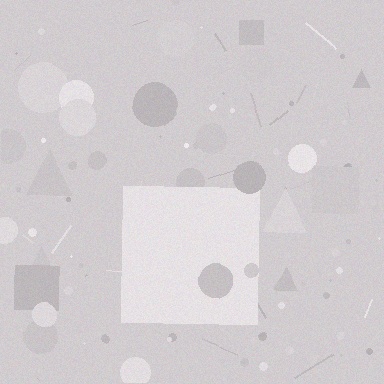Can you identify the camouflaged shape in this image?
The camouflaged shape is a square.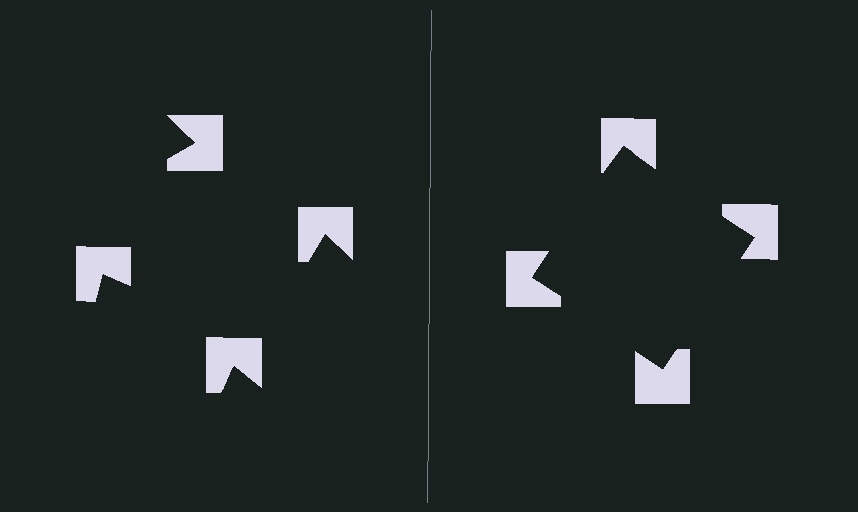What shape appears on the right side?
An illusory square.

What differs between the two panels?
The notched squares are positioned identically on both sides; only the wedge orientations differ. On the right they align to a square; on the left they are misaligned.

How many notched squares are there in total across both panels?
8 — 4 on each side.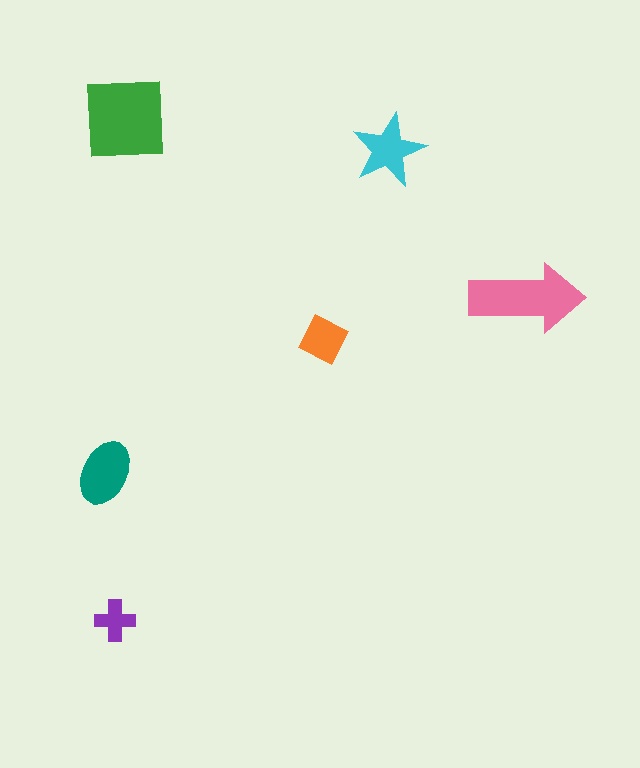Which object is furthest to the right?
The pink arrow is rightmost.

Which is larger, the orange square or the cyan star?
The cyan star.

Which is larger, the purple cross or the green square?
The green square.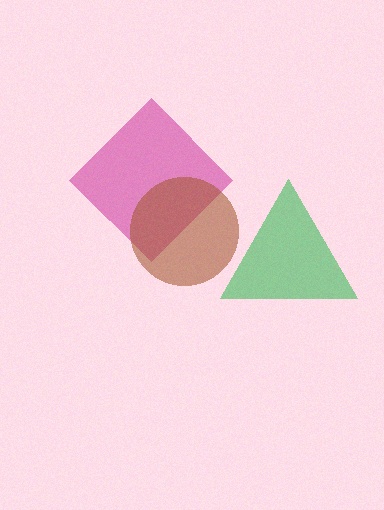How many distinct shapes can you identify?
There are 3 distinct shapes: a magenta diamond, a green triangle, a brown circle.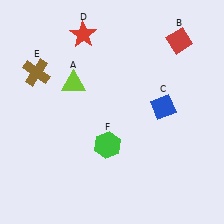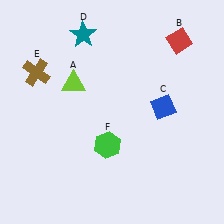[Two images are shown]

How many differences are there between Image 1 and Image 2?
There is 1 difference between the two images.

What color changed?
The star (D) changed from red in Image 1 to teal in Image 2.